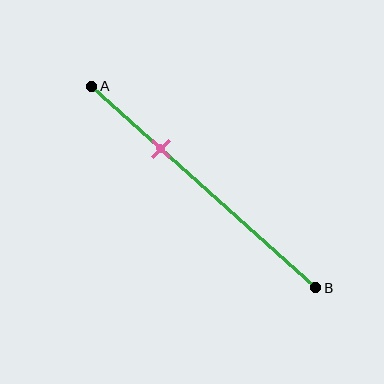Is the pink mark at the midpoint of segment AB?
No, the mark is at about 30% from A, not at the 50% midpoint.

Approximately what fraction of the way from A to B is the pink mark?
The pink mark is approximately 30% of the way from A to B.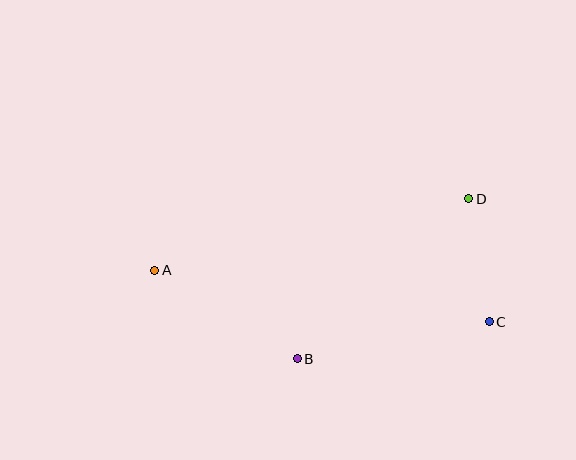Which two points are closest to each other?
Points C and D are closest to each other.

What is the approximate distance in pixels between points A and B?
The distance between A and B is approximately 168 pixels.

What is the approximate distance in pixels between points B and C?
The distance between B and C is approximately 195 pixels.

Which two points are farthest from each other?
Points A and C are farthest from each other.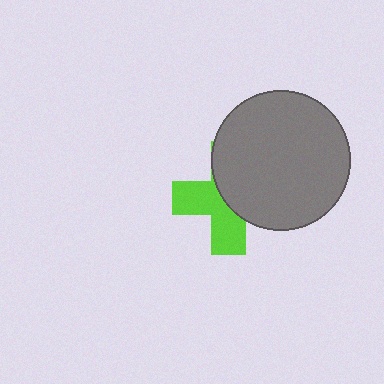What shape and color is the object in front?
The object in front is a gray circle.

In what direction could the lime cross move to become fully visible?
The lime cross could move toward the lower-left. That would shift it out from behind the gray circle entirely.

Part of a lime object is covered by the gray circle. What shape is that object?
It is a cross.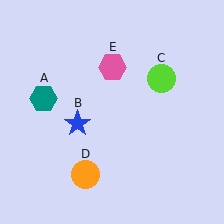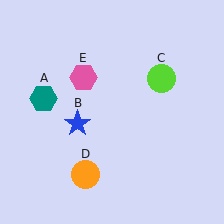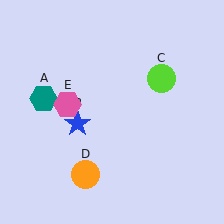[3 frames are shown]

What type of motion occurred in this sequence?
The pink hexagon (object E) rotated counterclockwise around the center of the scene.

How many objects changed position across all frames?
1 object changed position: pink hexagon (object E).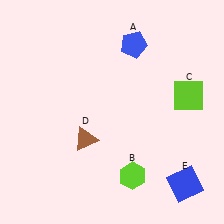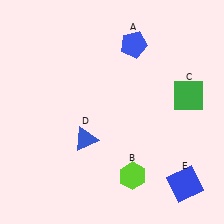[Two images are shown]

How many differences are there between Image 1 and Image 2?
There are 2 differences between the two images.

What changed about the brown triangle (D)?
In Image 1, D is brown. In Image 2, it changed to blue.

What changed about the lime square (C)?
In Image 1, C is lime. In Image 2, it changed to green.